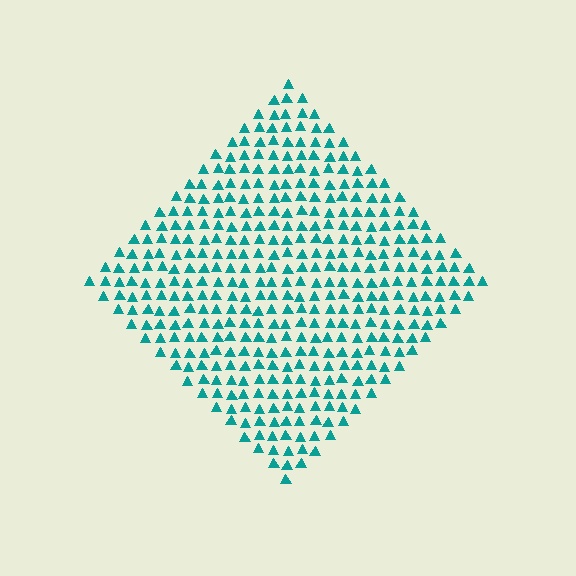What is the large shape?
The large shape is a diamond.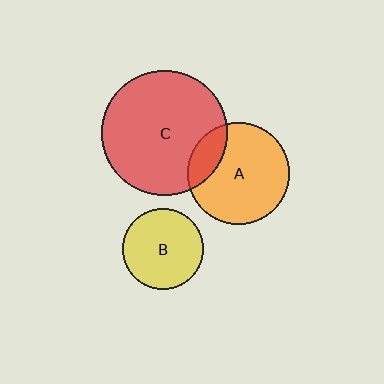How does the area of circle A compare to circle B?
Approximately 1.6 times.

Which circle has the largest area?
Circle C (red).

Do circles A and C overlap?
Yes.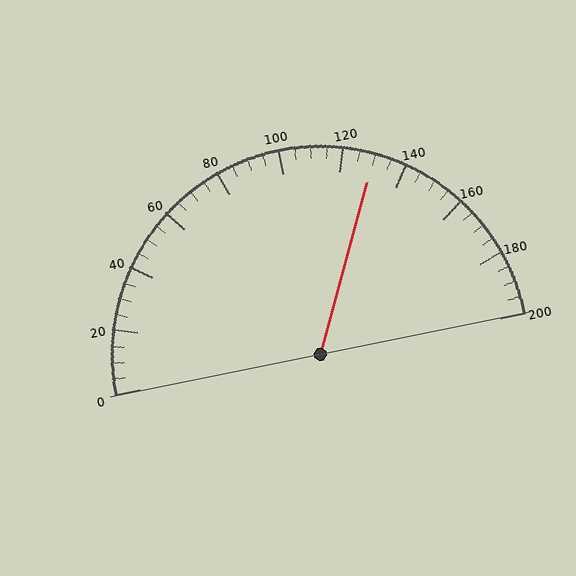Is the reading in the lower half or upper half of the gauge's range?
The reading is in the upper half of the range (0 to 200).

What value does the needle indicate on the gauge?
The needle indicates approximately 130.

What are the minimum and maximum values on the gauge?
The gauge ranges from 0 to 200.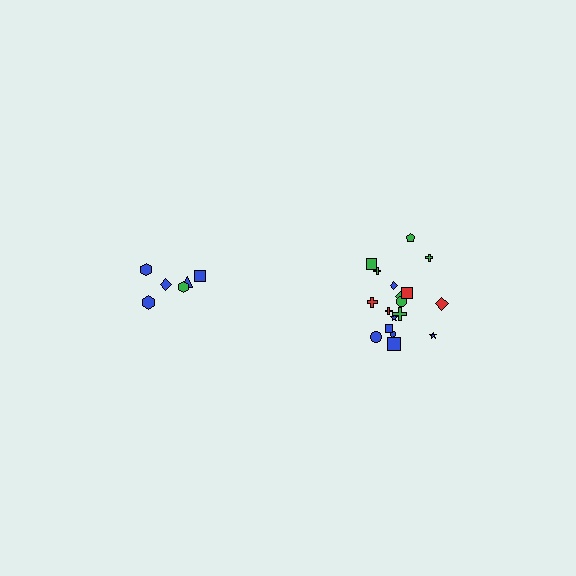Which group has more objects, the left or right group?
The right group.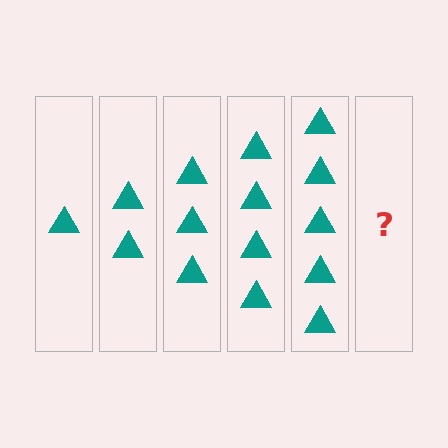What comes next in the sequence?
The next element should be 6 triangles.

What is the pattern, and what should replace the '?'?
The pattern is that each step adds one more triangle. The '?' should be 6 triangles.